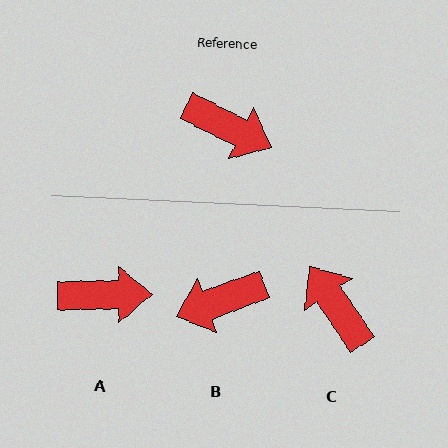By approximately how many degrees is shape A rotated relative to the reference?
Approximately 27 degrees counter-clockwise.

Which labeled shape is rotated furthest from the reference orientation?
C, about 151 degrees away.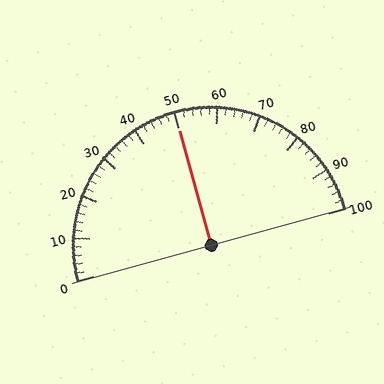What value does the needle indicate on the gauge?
The needle indicates approximately 50.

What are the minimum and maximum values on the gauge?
The gauge ranges from 0 to 100.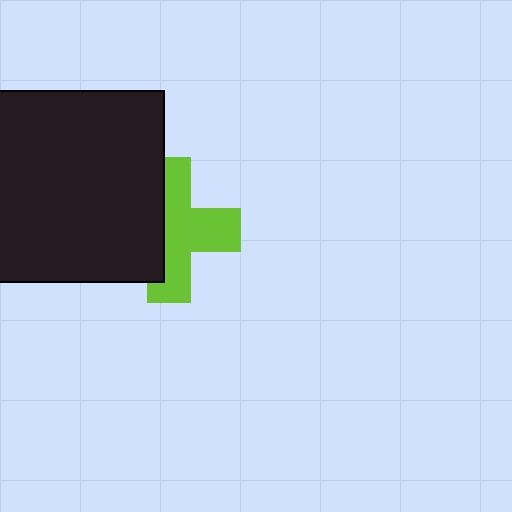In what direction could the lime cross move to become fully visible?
The lime cross could move right. That would shift it out from behind the black square entirely.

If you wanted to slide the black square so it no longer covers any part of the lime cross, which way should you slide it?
Slide it left — that is the most direct way to separate the two shapes.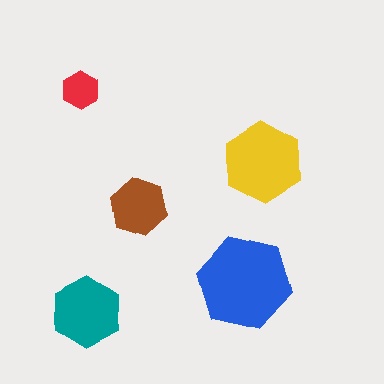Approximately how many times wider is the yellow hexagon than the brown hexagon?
About 1.5 times wider.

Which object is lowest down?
The teal hexagon is bottommost.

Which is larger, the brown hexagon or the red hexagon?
The brown one.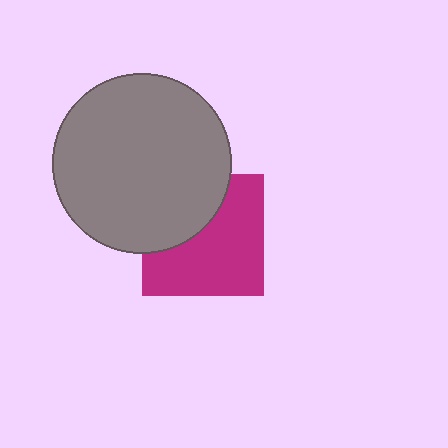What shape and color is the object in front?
The object in front is a gray circle.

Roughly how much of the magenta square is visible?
About half of it is visible (roughly 63%).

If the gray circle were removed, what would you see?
You would see the complete magenta square.